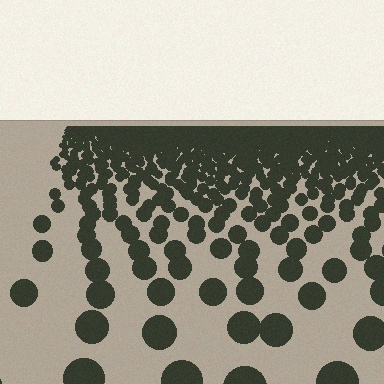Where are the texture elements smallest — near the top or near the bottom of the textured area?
Near the top.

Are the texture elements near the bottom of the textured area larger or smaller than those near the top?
Larger. Near the bottom, elements are closer to the viewer and appear at a bigger on-screen size.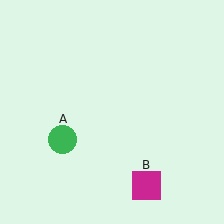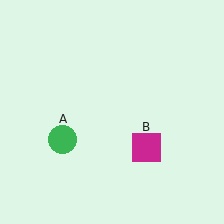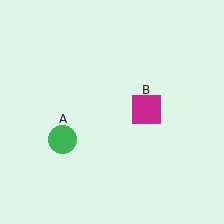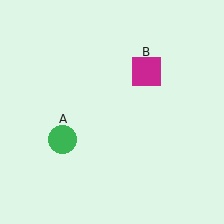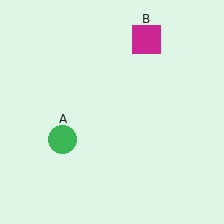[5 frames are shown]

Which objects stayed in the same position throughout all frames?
Green circle (object A) remained stationary.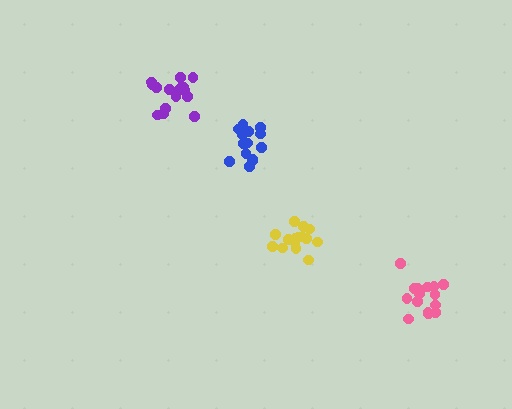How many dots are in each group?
Group 1: 15 dots, Group 2: 15 dots, Group 3: 15 dots, Group 4: 15 dots (60 total).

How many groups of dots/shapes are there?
There are 4 groups.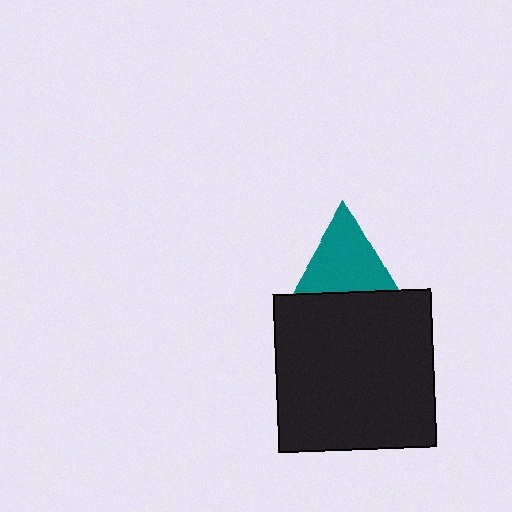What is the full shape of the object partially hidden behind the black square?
The partially hidden object is a teal triangle.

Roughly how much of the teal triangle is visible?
About half of it is visible (roughly 59%).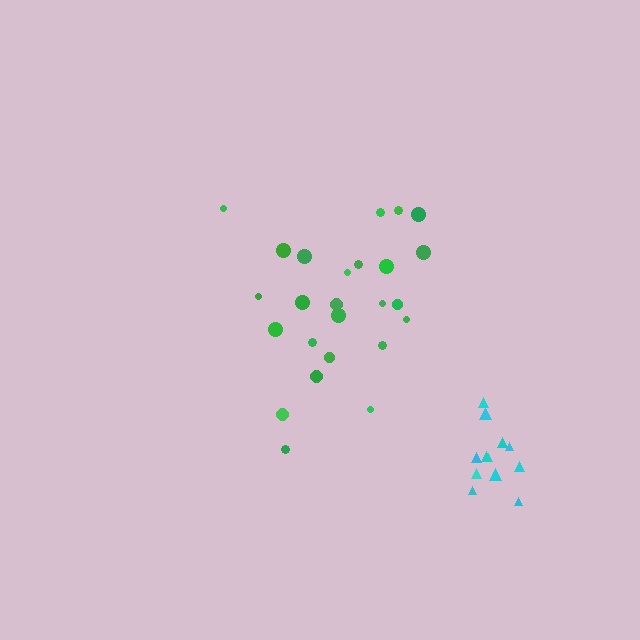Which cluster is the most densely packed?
Cyan.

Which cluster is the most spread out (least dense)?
Green.